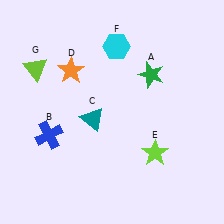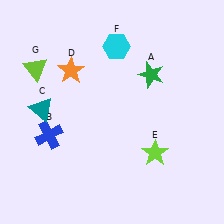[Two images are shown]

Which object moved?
The teal triangle (C) moved left.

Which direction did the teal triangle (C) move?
The teal triangle (C) moved left.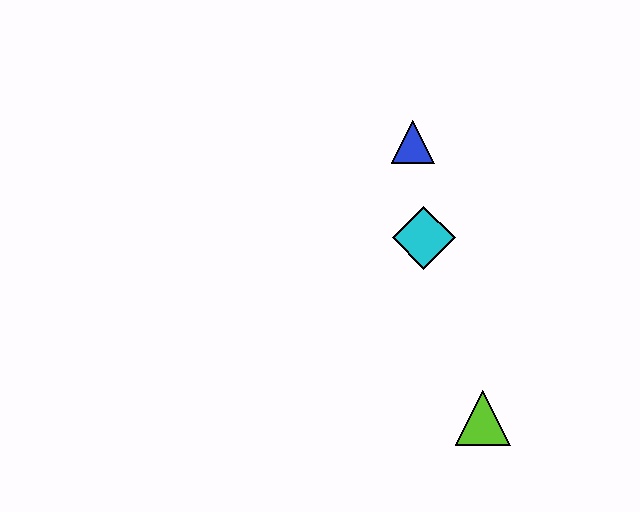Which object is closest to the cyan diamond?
The blue triangle is closest to the cyan diamond.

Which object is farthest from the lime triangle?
The blue triangle is farthest from the lime triangle.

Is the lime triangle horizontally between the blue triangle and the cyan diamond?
No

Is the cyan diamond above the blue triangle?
No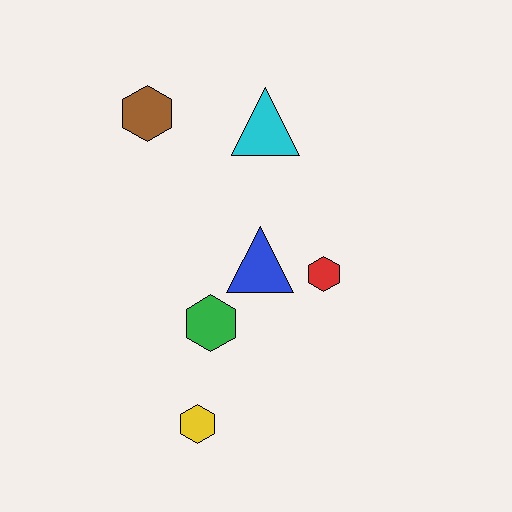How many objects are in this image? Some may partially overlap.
There are 6 objects.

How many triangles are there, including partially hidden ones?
There are 2 triangles.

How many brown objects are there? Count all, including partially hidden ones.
There is 1 brown object.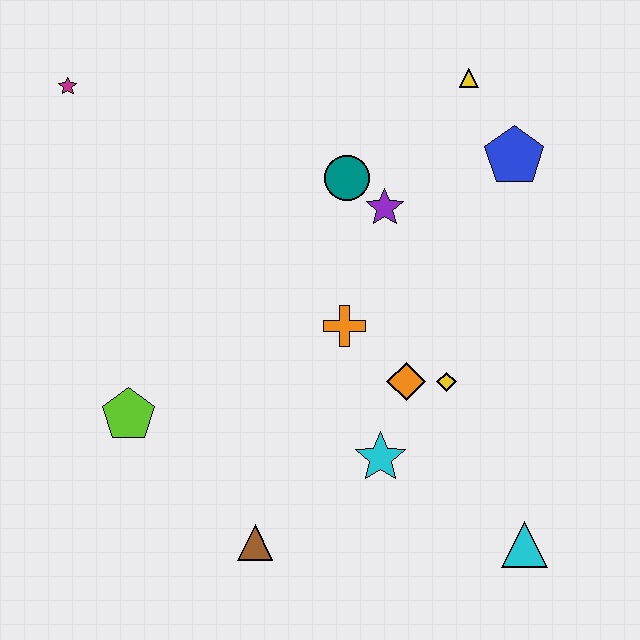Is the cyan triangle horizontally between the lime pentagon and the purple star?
No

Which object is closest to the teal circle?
The purple star is closest to the teal circle.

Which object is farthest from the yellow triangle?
The brown triangle is farthest from the yellow triangle.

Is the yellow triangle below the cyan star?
No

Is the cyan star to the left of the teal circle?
No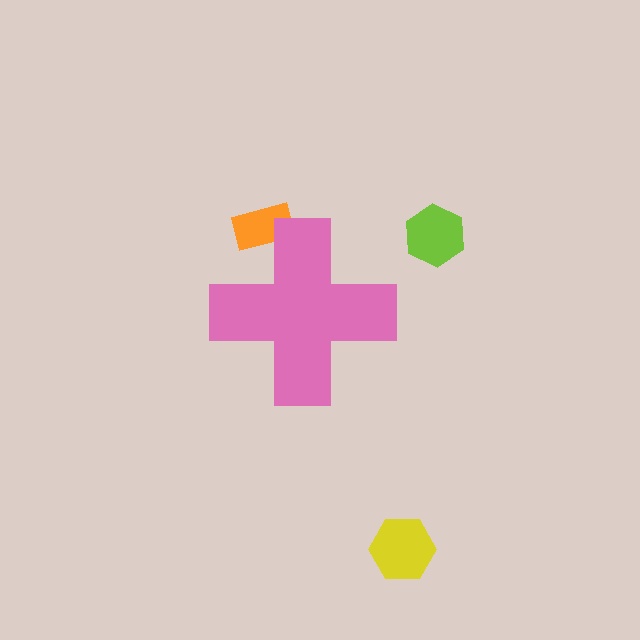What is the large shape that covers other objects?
A pink cross.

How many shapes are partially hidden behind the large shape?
1 shape is partially hidden.